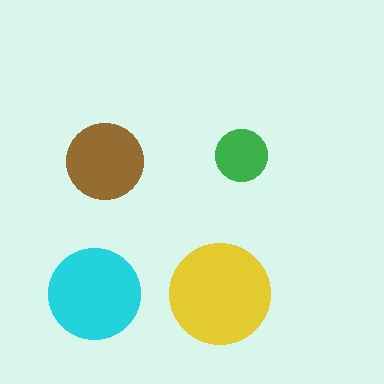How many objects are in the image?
There are 4 objects in the image.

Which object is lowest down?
The yellow circle is bottommost.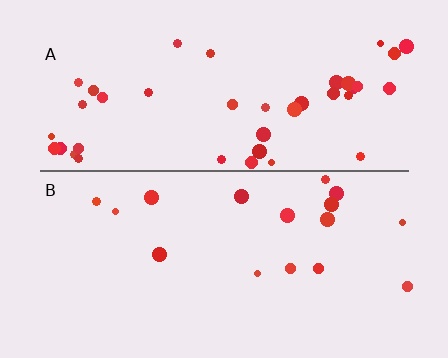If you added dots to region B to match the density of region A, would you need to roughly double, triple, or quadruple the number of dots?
Approximately double.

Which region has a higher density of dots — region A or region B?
A (the top).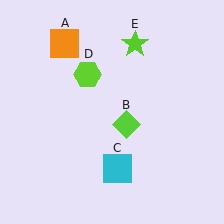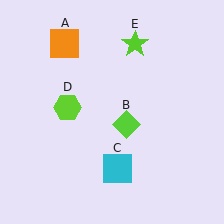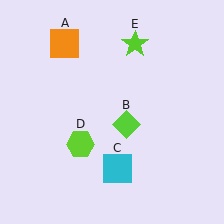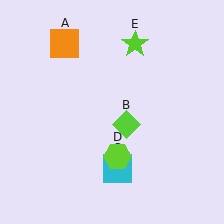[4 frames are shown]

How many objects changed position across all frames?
1 object changed position: lime hexagon (object D).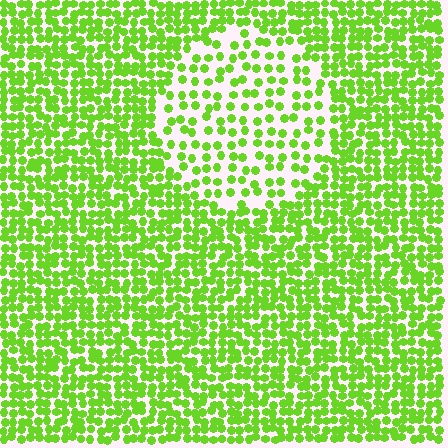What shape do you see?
I see a circle.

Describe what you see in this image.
The image contains small lime elements arranged at two different densities. A circle-shaped region is visible where the elements are less densely packed than the surrounding area.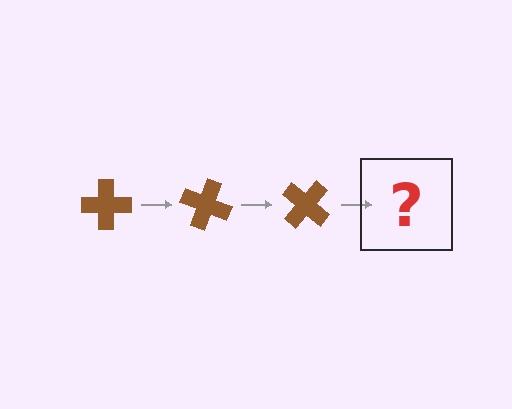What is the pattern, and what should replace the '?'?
The pattern is that the cross rotates 20 degrees each step. The '?' should be a brown cross rotated 60 degrees.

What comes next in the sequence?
The next element should be a brown cross rotated 60 degrees.